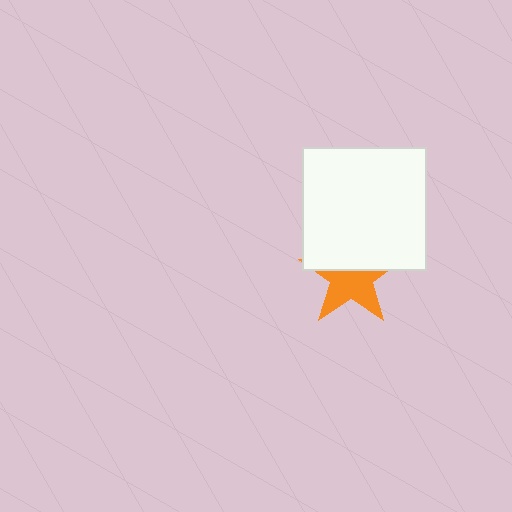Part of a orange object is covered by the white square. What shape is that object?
It is a star.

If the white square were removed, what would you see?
You would see the complete orange star.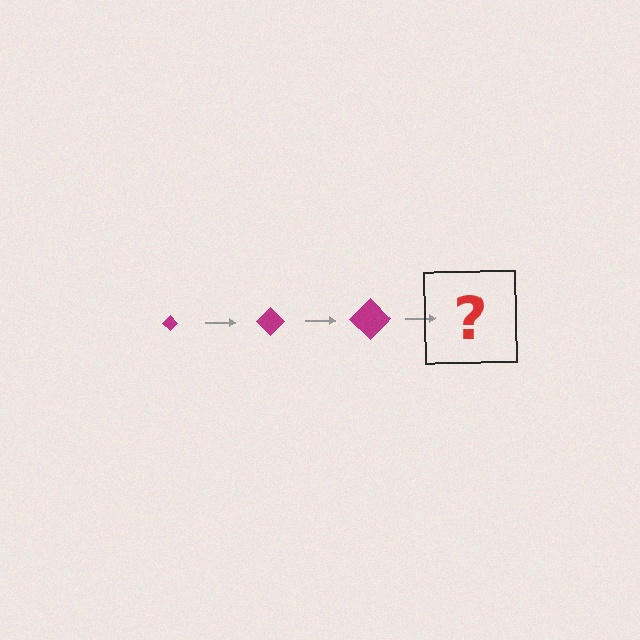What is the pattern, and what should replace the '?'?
The pattern is that the diamond gets progressively larger each step. The '?' should be a magenta diamond, larger than the previous one.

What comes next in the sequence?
The next element should be a magenta diamond, larger than the previous one.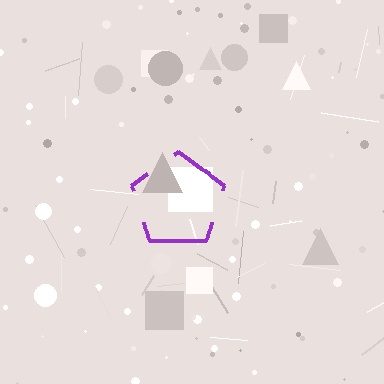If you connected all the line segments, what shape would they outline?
They would outline a pentagon.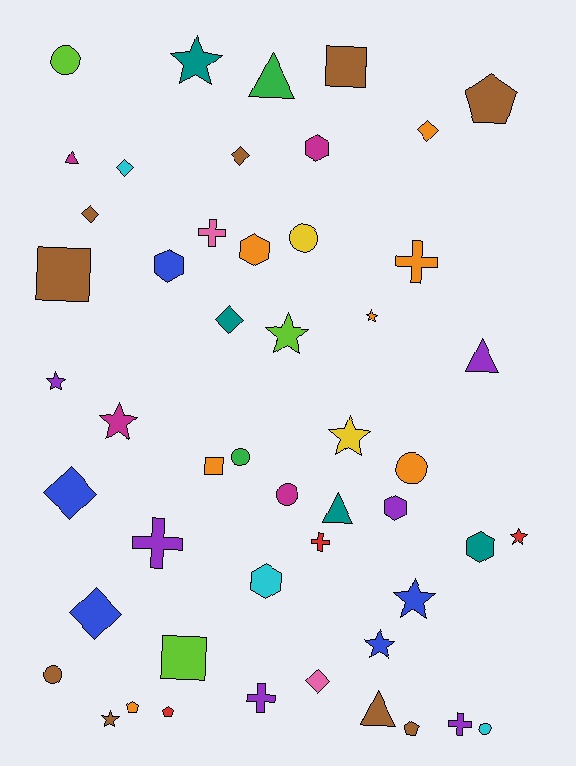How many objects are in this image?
There are 50 objects.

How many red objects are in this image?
There are 3 red objects.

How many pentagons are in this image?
There are 4 pentagons.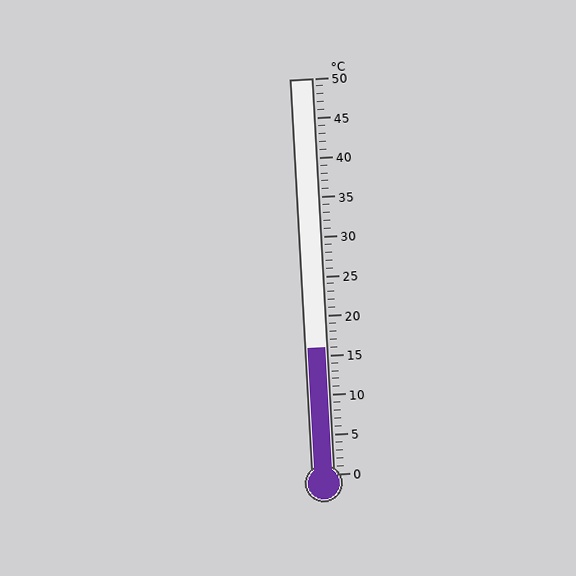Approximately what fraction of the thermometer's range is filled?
The thermometer is filled to approximately 30% of its range.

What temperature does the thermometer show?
The thermometer shows approximately 16°C.